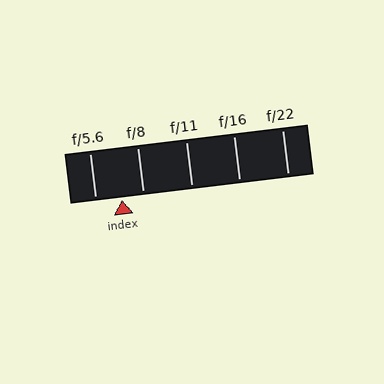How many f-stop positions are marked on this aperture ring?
There are 5 f-stop positions marked.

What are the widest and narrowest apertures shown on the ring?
The widest aperture shown is f/5.6 and the narrowest is f/22.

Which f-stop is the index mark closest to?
The index mark is closest to f/8.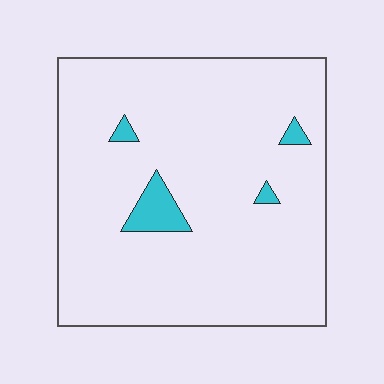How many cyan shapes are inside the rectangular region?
4.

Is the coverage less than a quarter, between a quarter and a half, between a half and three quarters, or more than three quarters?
Less than a quarter.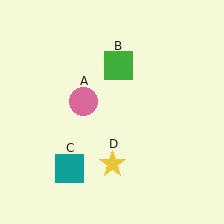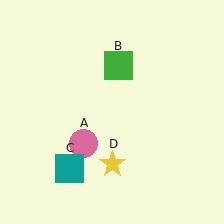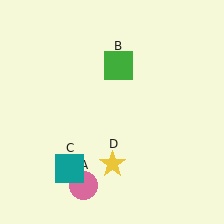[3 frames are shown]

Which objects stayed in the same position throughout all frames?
Green square (object B) and teal square (object C) and yellow star (object D) remained stationary.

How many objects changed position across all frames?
1 object changed position: pink circle (object A).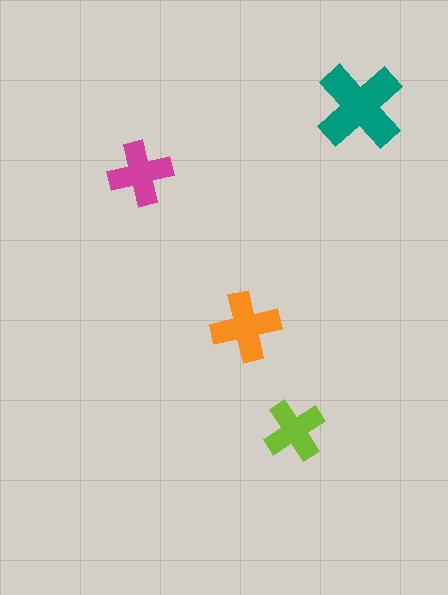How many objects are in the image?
There are 4 objects in the image.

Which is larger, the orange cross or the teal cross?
The teal one.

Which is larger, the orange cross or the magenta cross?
The orange one.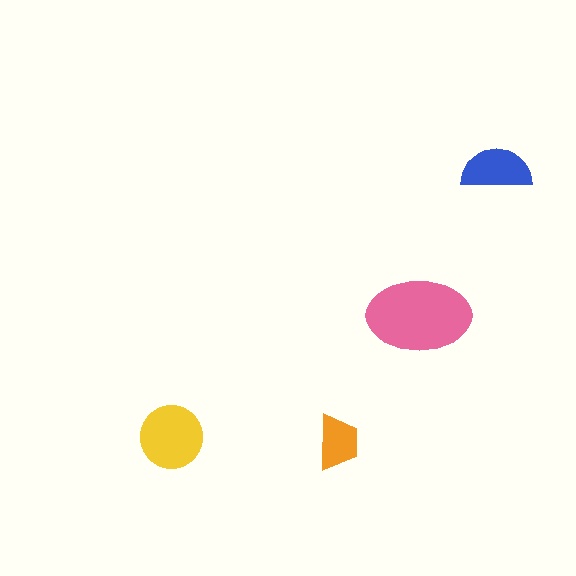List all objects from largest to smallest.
The pink ellipse, the yellow circle, the blue semicircle, the orange trapezoid.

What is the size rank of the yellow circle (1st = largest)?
2nd.